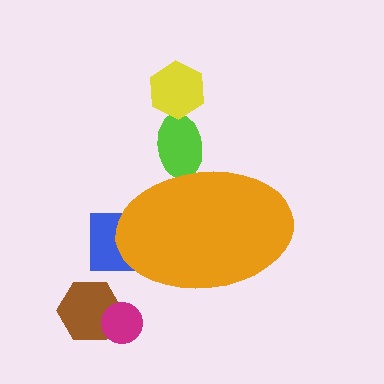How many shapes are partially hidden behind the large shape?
2 shapes are partially hidden.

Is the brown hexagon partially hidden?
No, the brown hexagon is fully visible.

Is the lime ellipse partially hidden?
Yes, the lime ellipse is partially hidden behind the orange ellipse.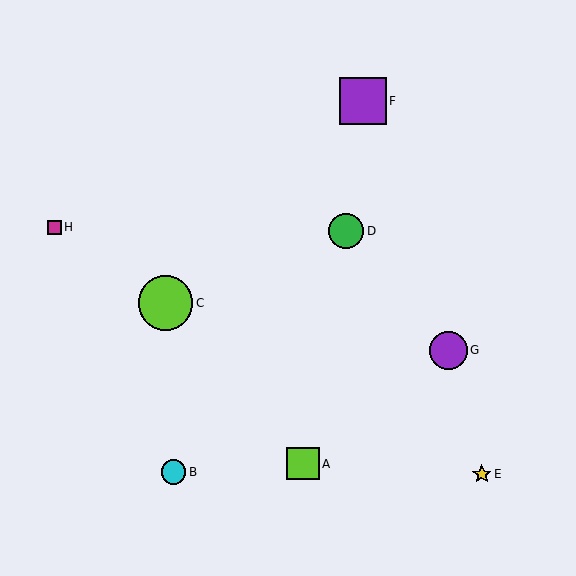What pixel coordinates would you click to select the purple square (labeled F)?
Click at (363, 101) to select the purple square F.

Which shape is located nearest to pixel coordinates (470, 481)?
The yellow star (labeled E) at (482, 474) is nearest to that location.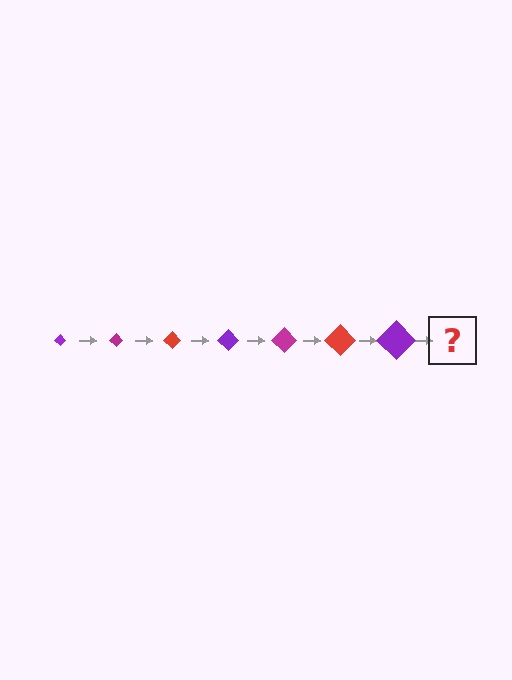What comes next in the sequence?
The next element should be a magenta diamond, larger than the previous one.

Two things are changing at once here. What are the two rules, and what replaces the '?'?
The two rules are that the diamond grows larger each step and the color cycles through purple, magenta, and red. The '?' should be a magenta diamond, larger than the previous one.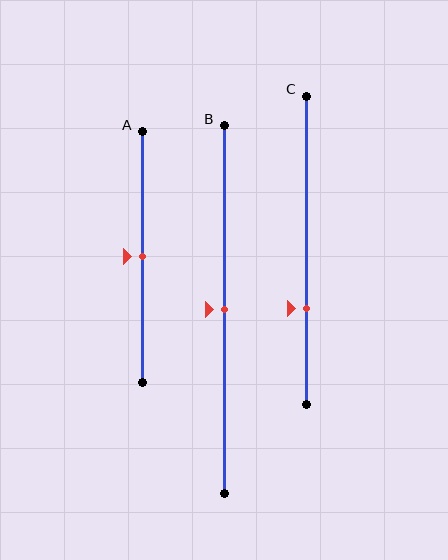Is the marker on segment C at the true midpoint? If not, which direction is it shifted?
No, the marker on segment C is shifted downward by about 19% of the segment length.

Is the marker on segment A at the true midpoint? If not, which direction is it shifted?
Yes, the marker on segment A is at the true midpoint.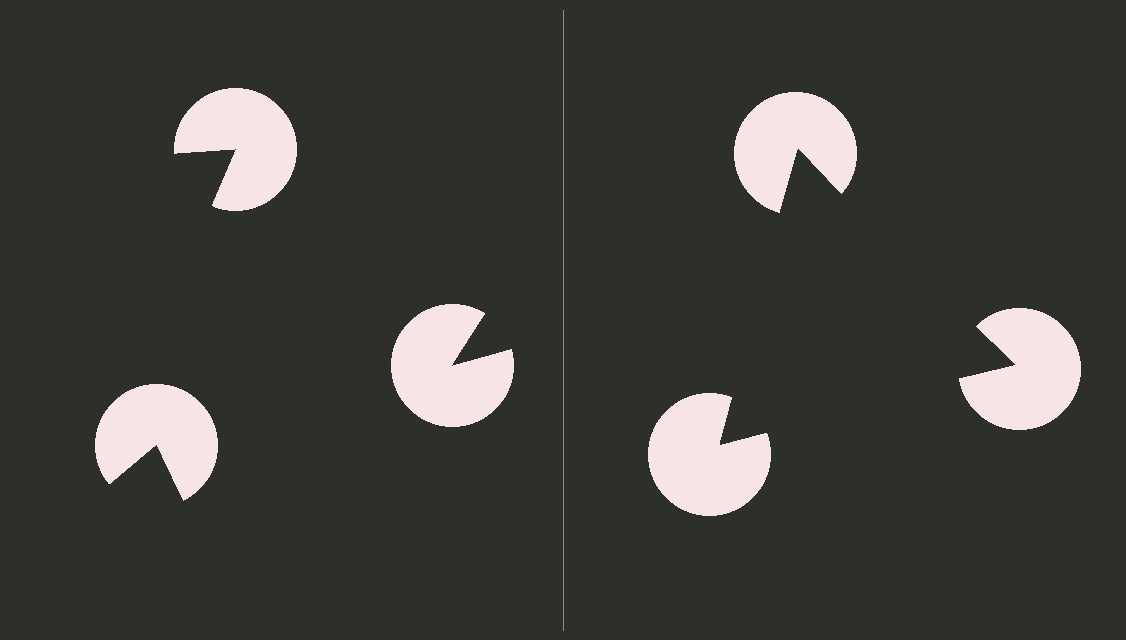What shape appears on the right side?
An illusory triangle.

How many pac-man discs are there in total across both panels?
6 — 3 on each side.